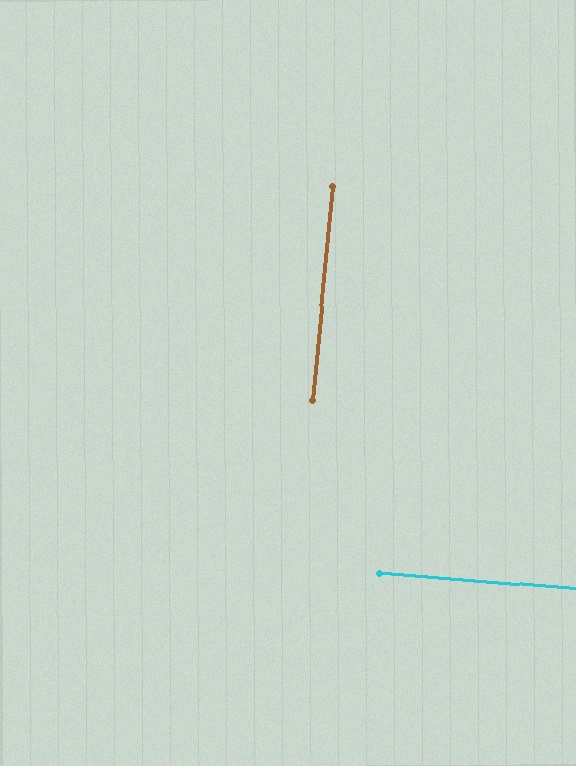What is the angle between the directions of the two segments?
Approximately 89 degrees.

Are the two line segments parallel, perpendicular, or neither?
Perpendicular — they meet at approximately 89°.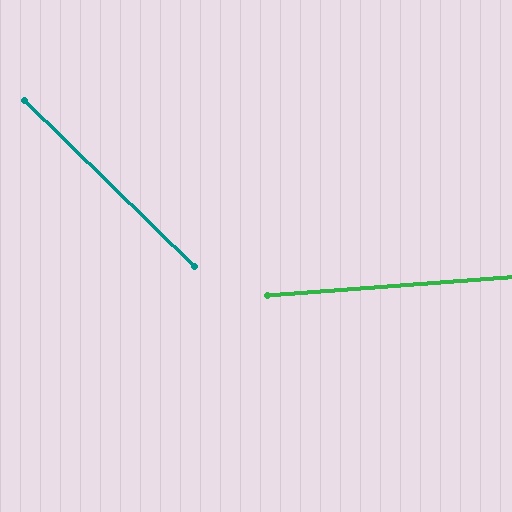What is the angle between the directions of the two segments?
Approximately 49 degrees.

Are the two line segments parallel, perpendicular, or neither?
Neither parallel nor perpendicular — they differ by about 49°.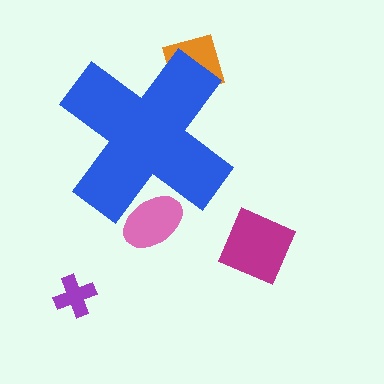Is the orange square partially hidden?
Yes, the orange square is partially hidden behind the blue cross.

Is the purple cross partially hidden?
No, the purple cross is fully visible.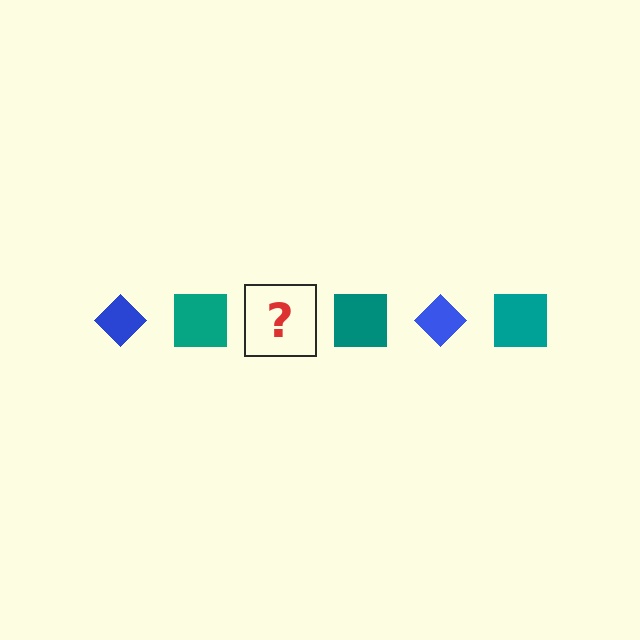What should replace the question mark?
The question mark should be replaced with a blue diamond.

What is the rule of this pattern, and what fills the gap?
The rule is that the pattern alternates between blue diamond and teal square. The gap should be filled with a blue diamond.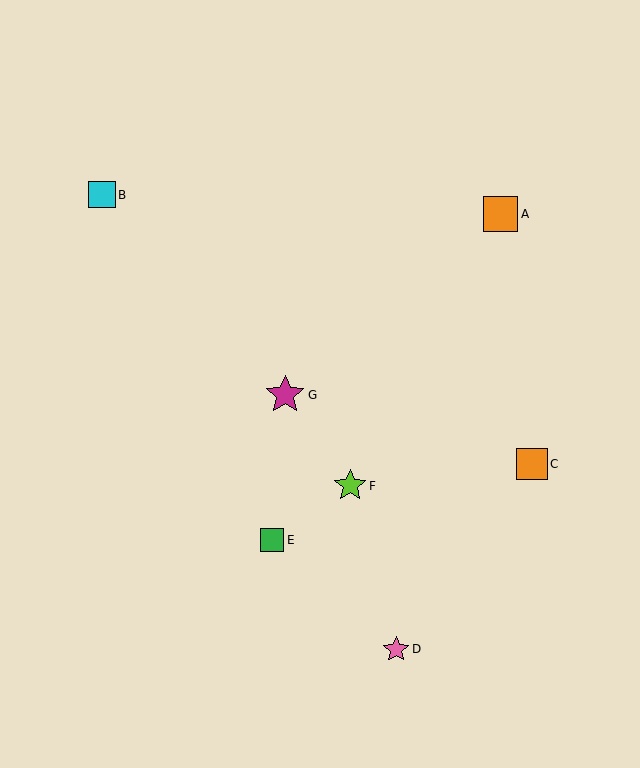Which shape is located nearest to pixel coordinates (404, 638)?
The pink star (labeled D) at (396, 649) is nearest to that location.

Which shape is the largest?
The magenta star (labeled G) is the largest.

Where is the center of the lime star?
The center of the lime star is at (350, 486).